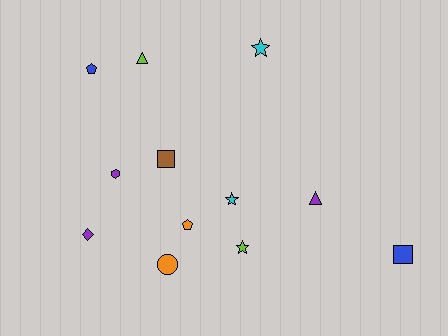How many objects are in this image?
There are 12 objects.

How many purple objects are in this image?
There are 3 purple objects.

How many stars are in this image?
There are 3 stars.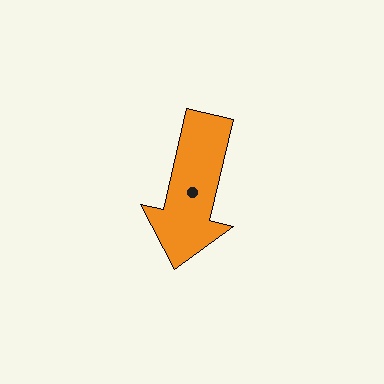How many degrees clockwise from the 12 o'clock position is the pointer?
Approximately 193 degrees.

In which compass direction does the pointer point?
South.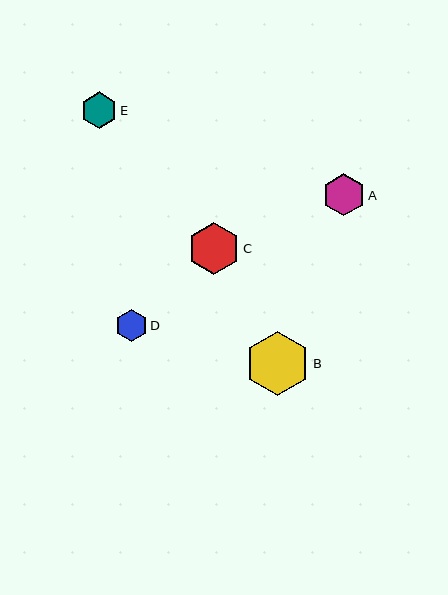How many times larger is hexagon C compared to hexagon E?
Hexagon C is approximately 1.4 times the size of hexagon E.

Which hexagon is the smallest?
Hexagon D is the smallest with a size of approximately 32 pixels.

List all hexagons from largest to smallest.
From largest to smallest: B, C, A, E, D.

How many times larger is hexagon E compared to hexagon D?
Hexagon E is approximately 1.1 times the size of hexagon D.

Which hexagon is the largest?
Hexagon B is the largest with a size of approximately 64 pixels.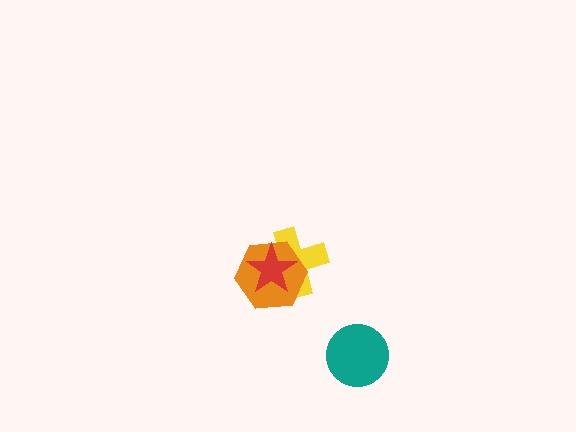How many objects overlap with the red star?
2 objects overlap with the red star.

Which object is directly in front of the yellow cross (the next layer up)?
The orange hexagon is directly in front of the yellow cross.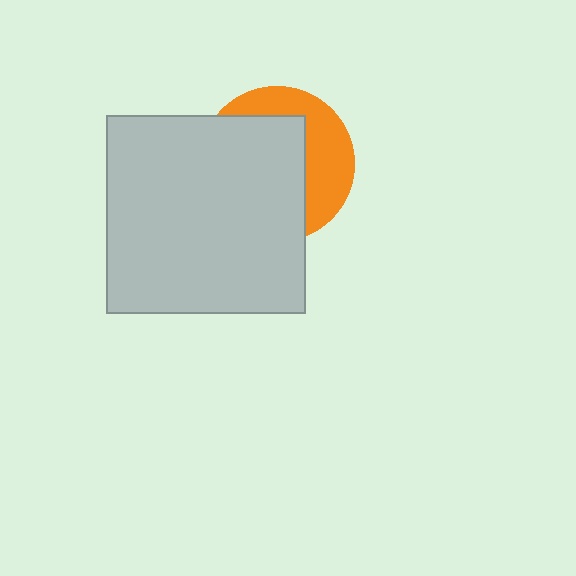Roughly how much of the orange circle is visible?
A small part of it is visible (roughly 38%).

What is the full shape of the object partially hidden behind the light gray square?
The partially hidden object is an orange circle.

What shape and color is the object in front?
The object in front is a light gray square.